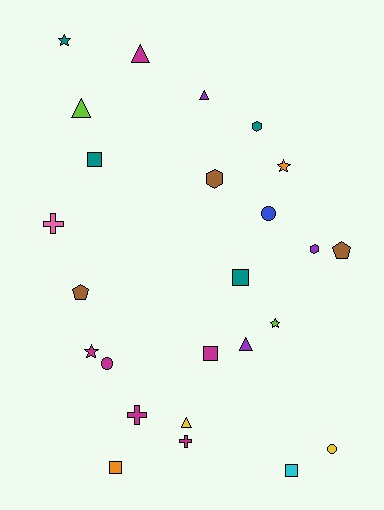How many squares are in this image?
There are 5 squares.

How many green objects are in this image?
There are no green objects.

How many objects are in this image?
There are 25 objects.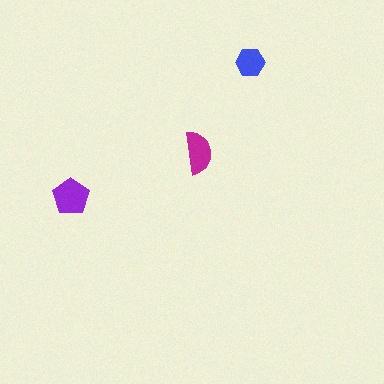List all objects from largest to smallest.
The purple pentagon, the magenta semicircle, the blue hexagon.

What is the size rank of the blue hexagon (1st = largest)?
3rd.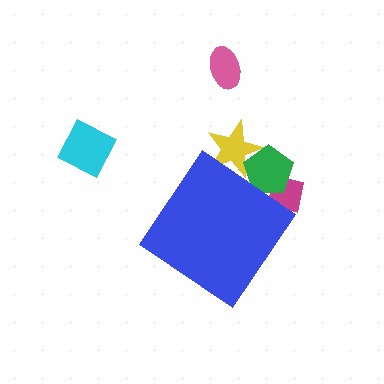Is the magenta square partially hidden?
Yes, the magenta square is partially hidden behind the blue diamond.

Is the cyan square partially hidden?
No, the cyan square is fully visible.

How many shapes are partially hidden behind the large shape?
3 shapes are partially hidden.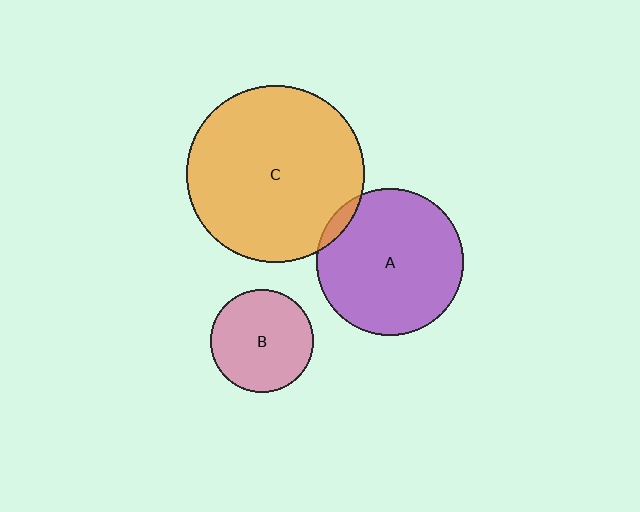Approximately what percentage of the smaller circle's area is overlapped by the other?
Approximately 5%.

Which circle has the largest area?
Circle C (orange).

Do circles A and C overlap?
Yes.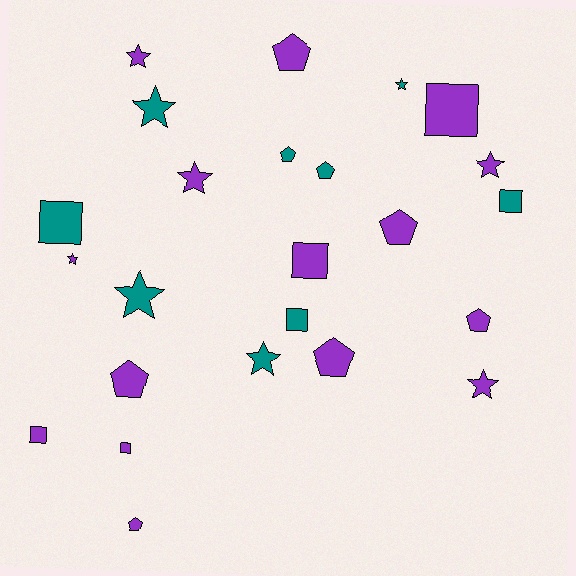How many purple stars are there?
There are 5 purple stars.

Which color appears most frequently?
Purple, with 15 objects.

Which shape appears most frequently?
Star, with 9 objects.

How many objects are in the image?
There are 24 objects.